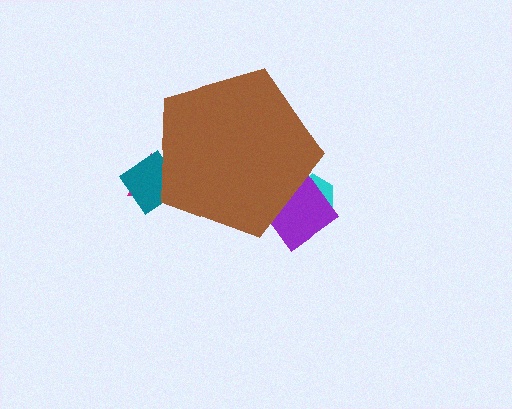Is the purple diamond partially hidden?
Yes, the purple diamond is partially hidden behind the brown pentagon.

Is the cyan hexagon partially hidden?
Yes, the cyan hexagon is partially hidden behind the brown pentagon.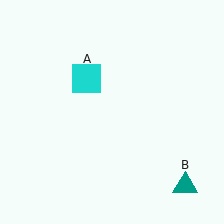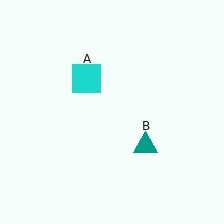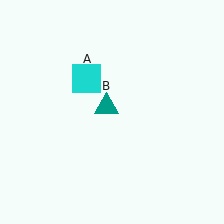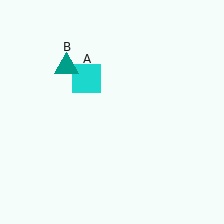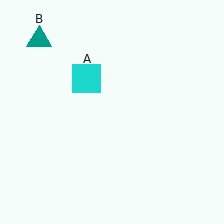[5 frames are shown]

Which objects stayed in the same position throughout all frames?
Cyan square (object A) remained stationary.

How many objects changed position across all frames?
1 object changed position: teal triangle (object B).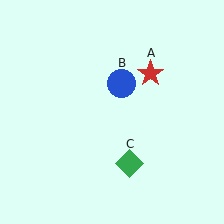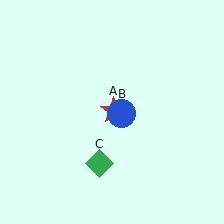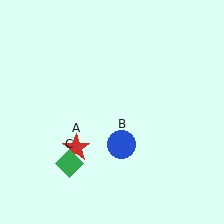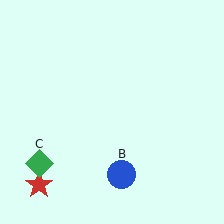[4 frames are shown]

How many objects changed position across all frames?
3 objects changed position: red star (object A), blue circle (object B), green diamond (object C).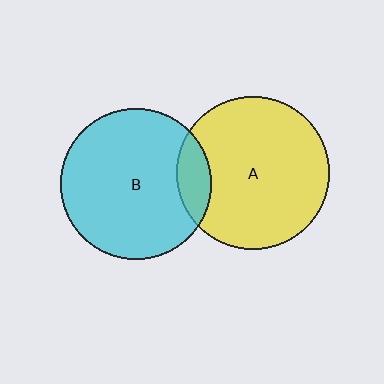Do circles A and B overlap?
Yes.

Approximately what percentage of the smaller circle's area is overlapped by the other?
Approximately 10%.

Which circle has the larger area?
Circle A (yellow).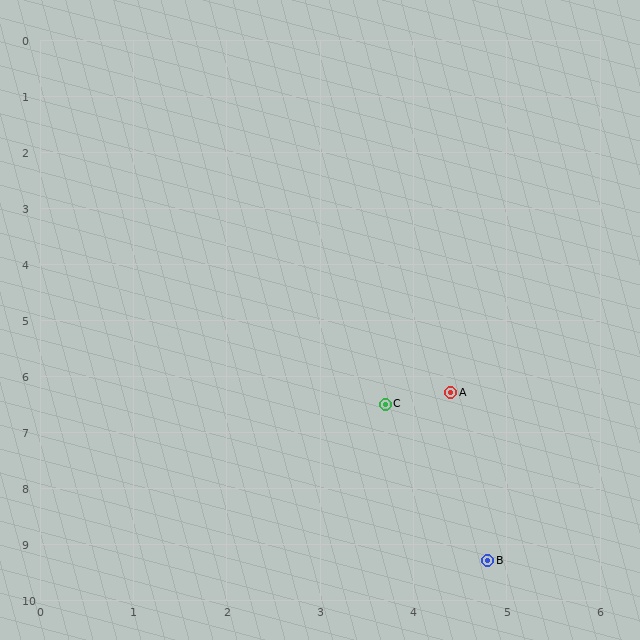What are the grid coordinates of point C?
Point C is at approximately (3.7, 6.5).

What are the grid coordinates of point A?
Point A is at approximately (4.4, 6.3).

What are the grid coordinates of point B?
Point B is at approximately (4.8, 9.3).